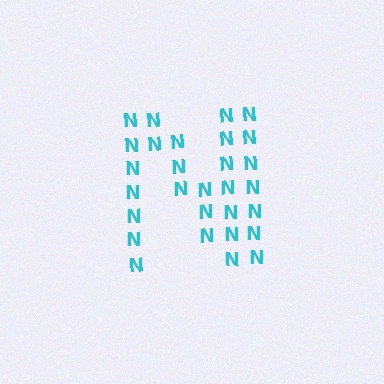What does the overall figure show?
The overall figure shows the letter N.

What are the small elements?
The small elements are letter N's.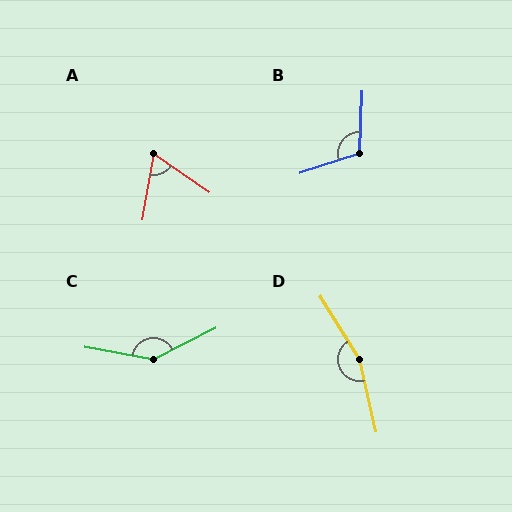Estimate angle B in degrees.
Approximately 111 degrees.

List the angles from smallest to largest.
A (65°), B (111°), C (142°), D (161°).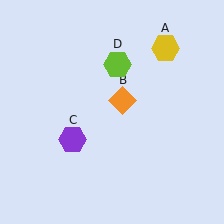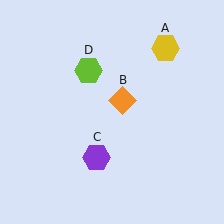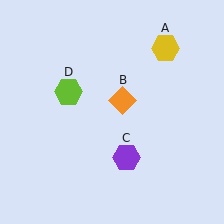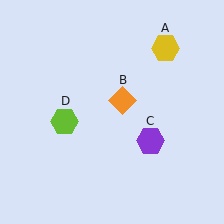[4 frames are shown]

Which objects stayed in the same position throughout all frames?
Yellow hexagon (object A) and orange diamond (object B) remained stationary.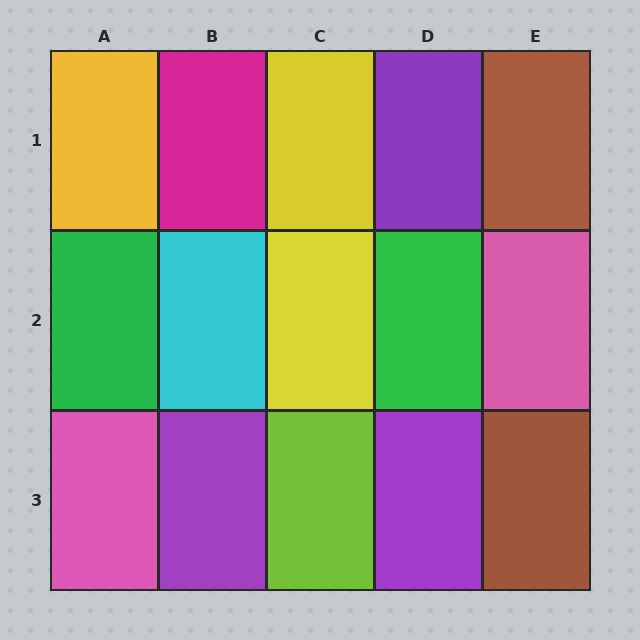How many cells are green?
2 cells are green.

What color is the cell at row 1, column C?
Yellow.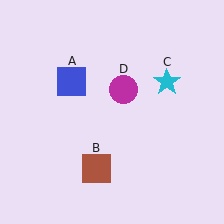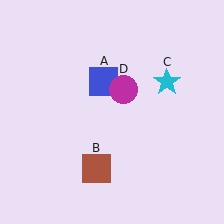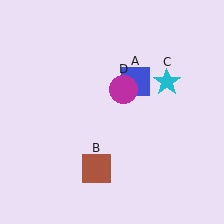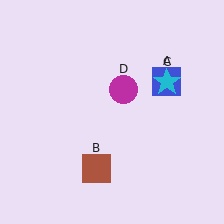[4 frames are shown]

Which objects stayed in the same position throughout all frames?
Brown square (object B) and cyan star (object C) and magenta circle (object D) remained stationary.